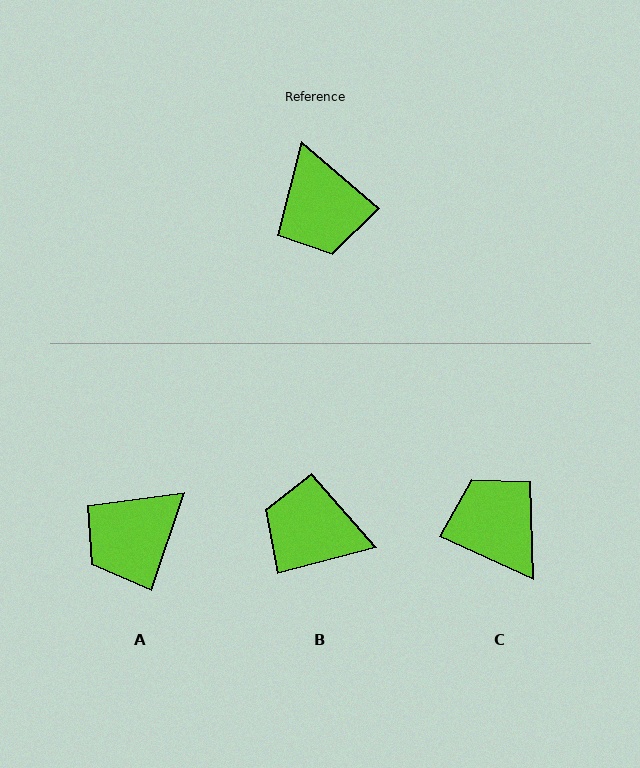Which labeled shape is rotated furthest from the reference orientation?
C, about 164 degrees away.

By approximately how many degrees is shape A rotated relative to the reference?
Approximately 68 degrees clockwise.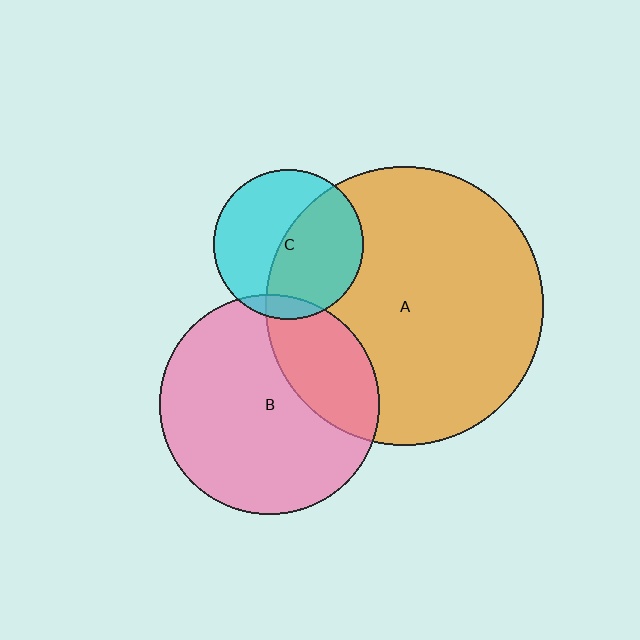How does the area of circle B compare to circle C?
Approximately 2.1 times.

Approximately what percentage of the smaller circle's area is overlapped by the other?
Approximately 10%.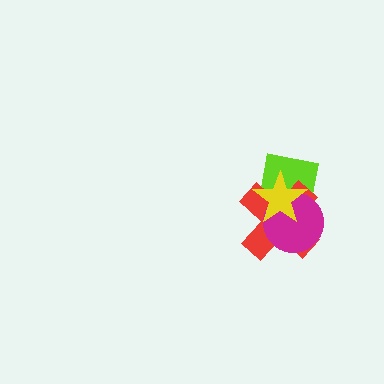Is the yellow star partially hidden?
No, no other shape covers it.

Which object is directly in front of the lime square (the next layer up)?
The red cross is directly in front of the lime square.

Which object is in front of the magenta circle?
The yellow star is in front of the magenta circle.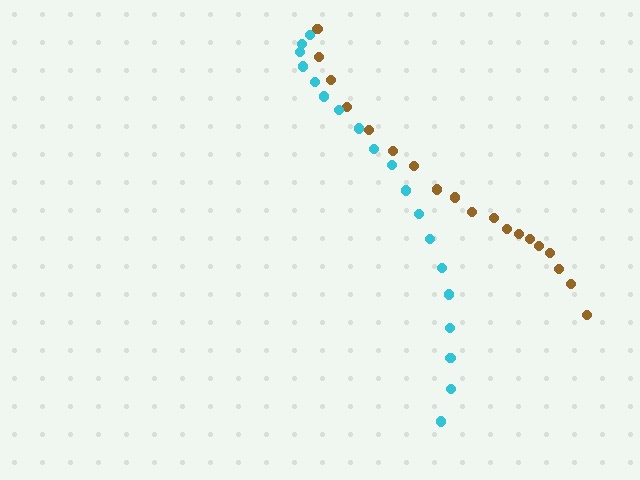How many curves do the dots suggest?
There are 2 distinct paths.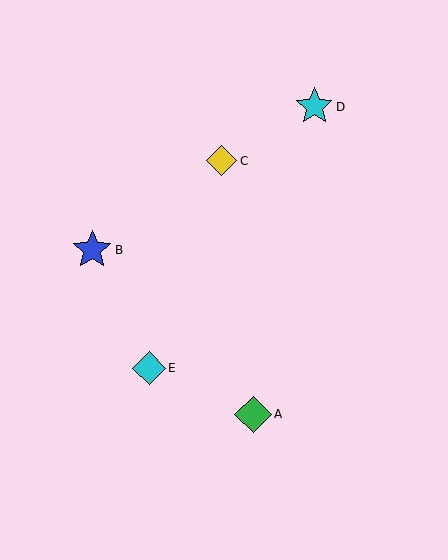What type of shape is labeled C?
Shape C is a yellow diamond.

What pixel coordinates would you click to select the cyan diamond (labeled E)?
Click at (149, 368) to select the cyan diamond E.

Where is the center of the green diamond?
The center of the green diamond is at (253, 414).